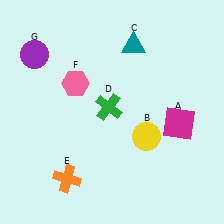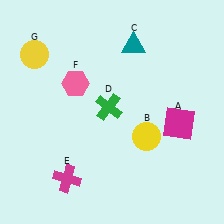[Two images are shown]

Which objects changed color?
E changed from orange to magenta. G changed from purple to yellow.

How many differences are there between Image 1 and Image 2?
There are 2 differences between the two images.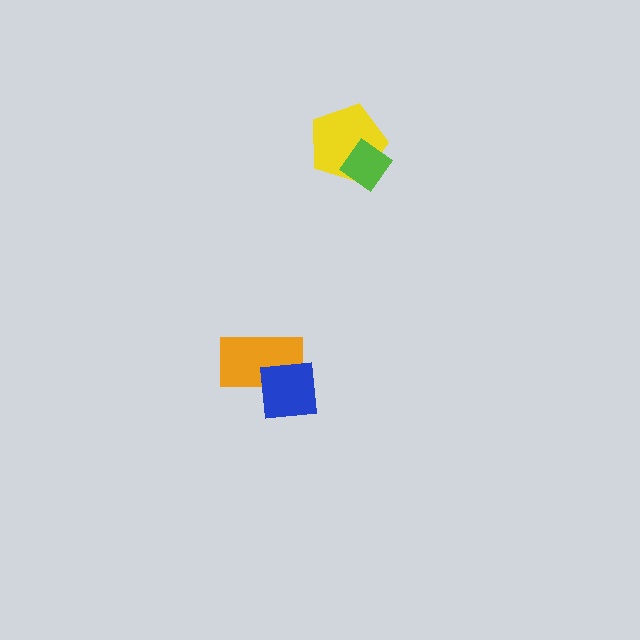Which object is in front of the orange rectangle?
The blue square is in front of the orange rectangle.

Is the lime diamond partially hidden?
No, no other shape covers it.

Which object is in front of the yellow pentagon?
The lime diamond is in front of the yellow pentagon.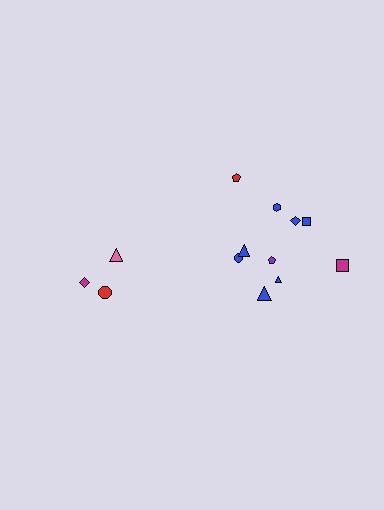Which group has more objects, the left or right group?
The right group.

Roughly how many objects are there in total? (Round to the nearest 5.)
Roughly 15 objects in total.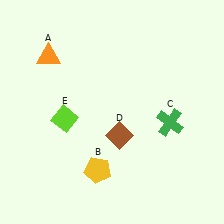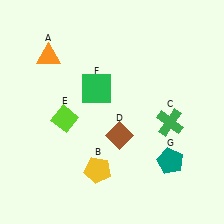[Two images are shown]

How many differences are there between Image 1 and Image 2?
There are 2 differences between the two images.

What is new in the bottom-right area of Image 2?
A teal pentagon (G) was added in the bottom-right area of Image 2.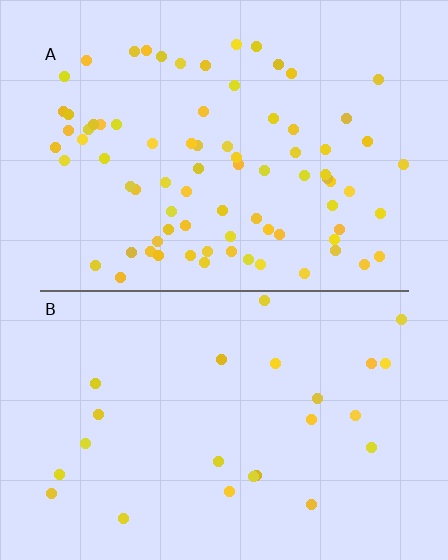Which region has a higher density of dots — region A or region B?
A (the top).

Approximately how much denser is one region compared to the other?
Approximately 3.4× — region A over region B.